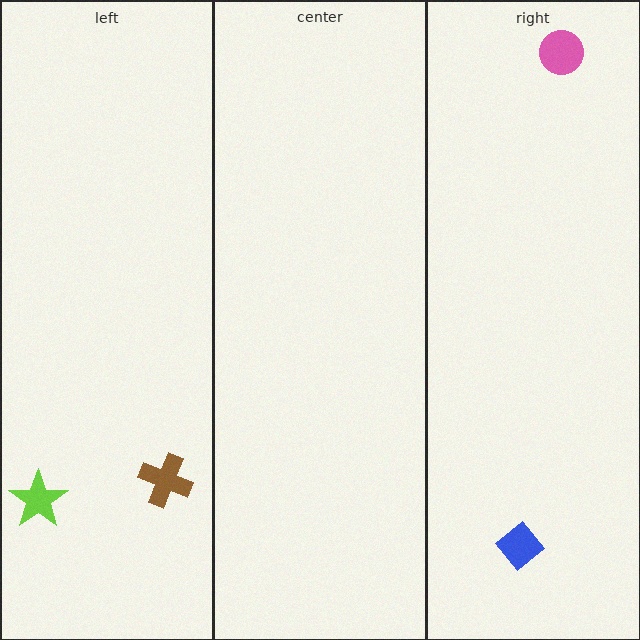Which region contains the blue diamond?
The right region.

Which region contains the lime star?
The left region.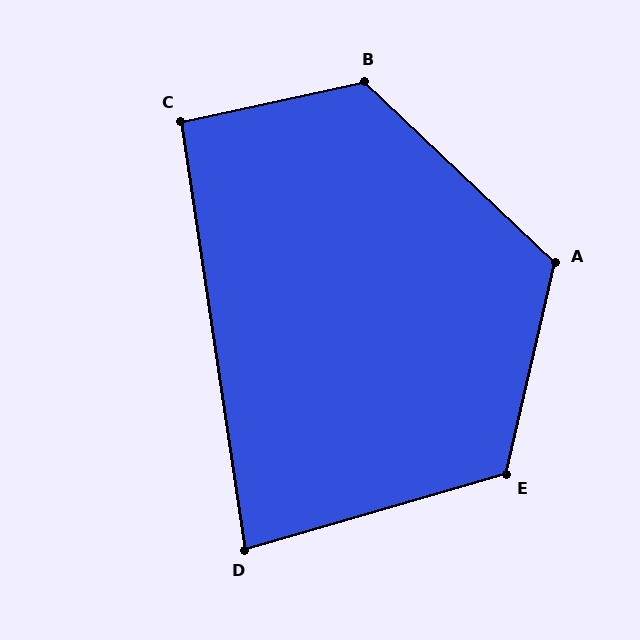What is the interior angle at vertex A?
Approximately 120 degrees (obtuse).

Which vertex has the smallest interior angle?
D, at approximately 82 degrees.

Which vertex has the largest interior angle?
B, at approximately 124 degrees.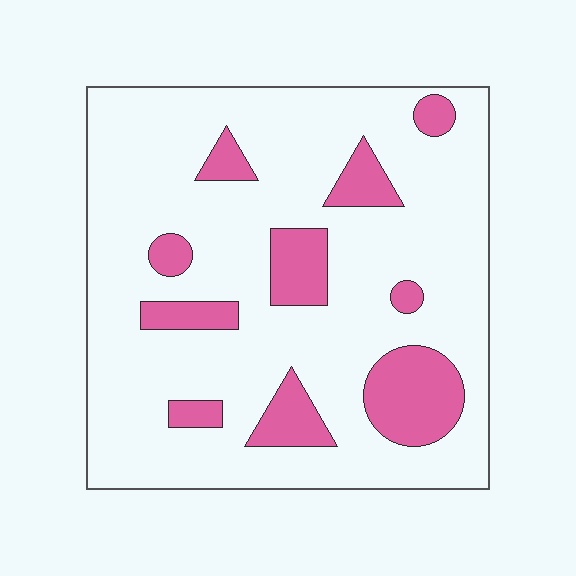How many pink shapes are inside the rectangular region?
10.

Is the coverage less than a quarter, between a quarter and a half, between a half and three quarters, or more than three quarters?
Less than a quarter.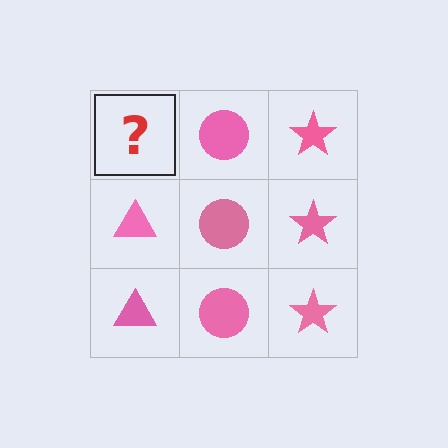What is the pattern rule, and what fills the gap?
The rule is that each column has a consistent shape. The gap should be filled with a pink triangle.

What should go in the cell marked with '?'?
The missing cell should contain a pink triangle.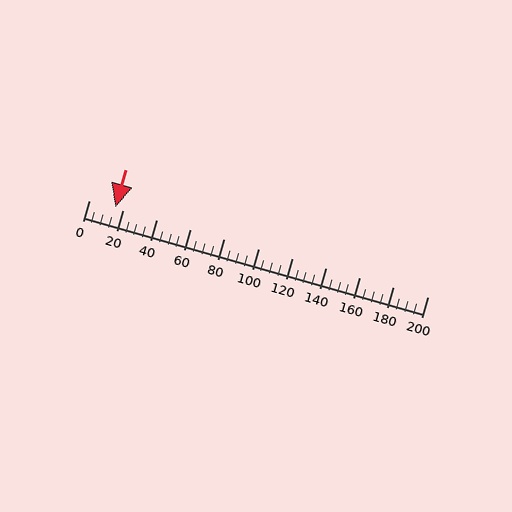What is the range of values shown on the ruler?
The ruler shows values from 0 to 200.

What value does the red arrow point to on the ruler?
The red arrow points to approximately 16.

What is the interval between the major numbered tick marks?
The major tick marks are spaced 20 units apart.